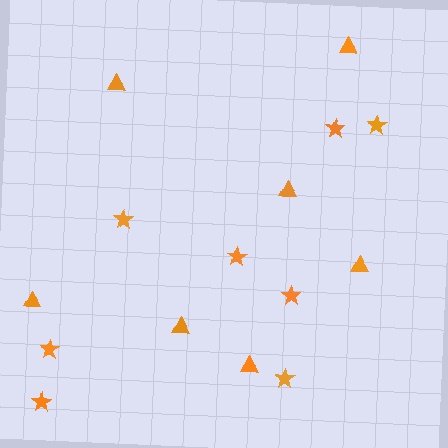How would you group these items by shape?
There are 2 groups: one group of triangles (7) and one group of stars (8).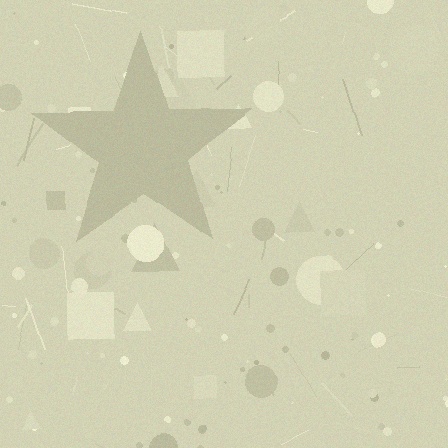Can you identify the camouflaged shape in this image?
The camouflaged shape is a star.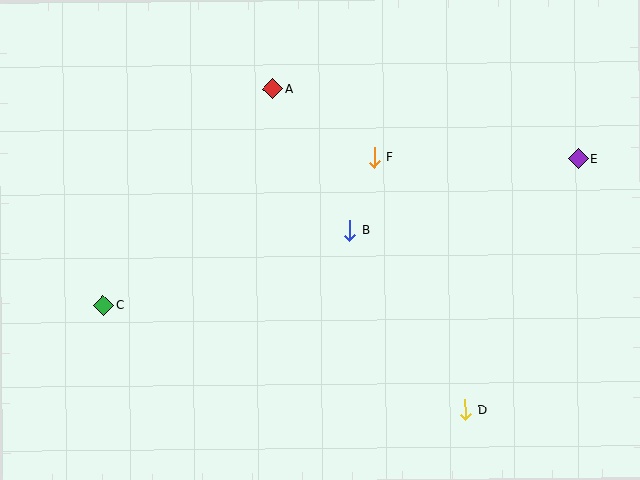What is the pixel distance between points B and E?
The distance between B and E is 239 pixels.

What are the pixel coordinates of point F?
Point F is at (374, 157).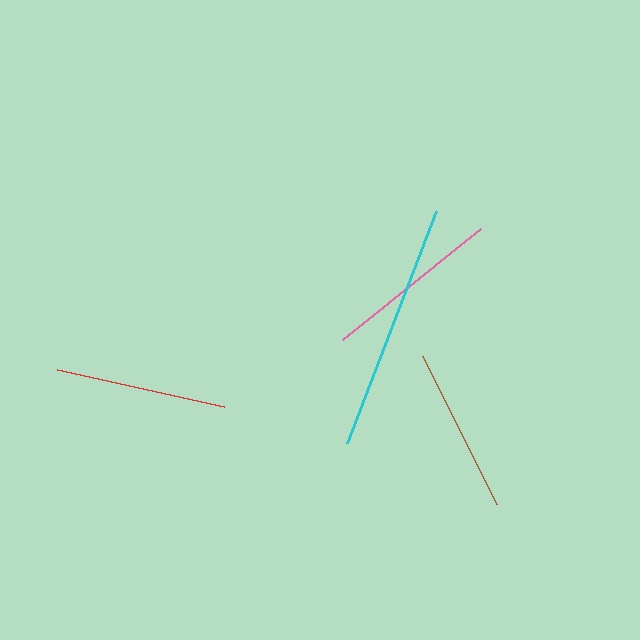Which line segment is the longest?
The cyan line is the longest at approximately 249 pixels.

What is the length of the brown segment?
The brown segment is approximately 166 pixels long.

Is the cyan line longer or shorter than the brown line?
The cyan line is longer than the brown line.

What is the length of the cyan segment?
The cyan segment is approximately 249 pixels long.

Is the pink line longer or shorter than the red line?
The pink line is longer than the red line.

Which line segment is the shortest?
The brown line is the shortest at approximately 166 pixels.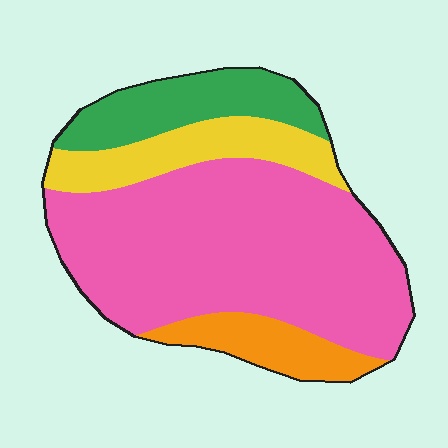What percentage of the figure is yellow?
Yellow takes up about one eighth (1/8) of the figure.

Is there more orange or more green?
Green.